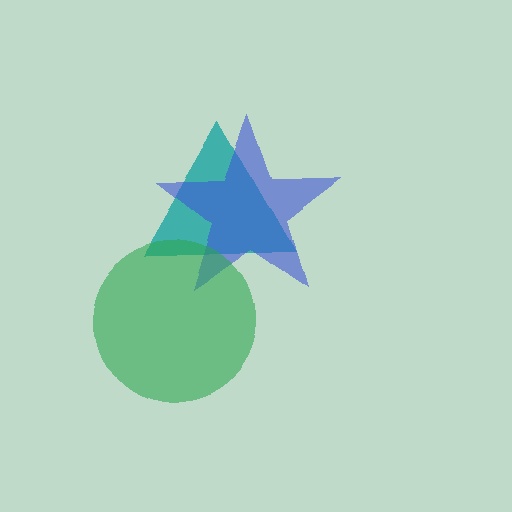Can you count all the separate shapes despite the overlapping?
Yes, there are 3 separate shapes.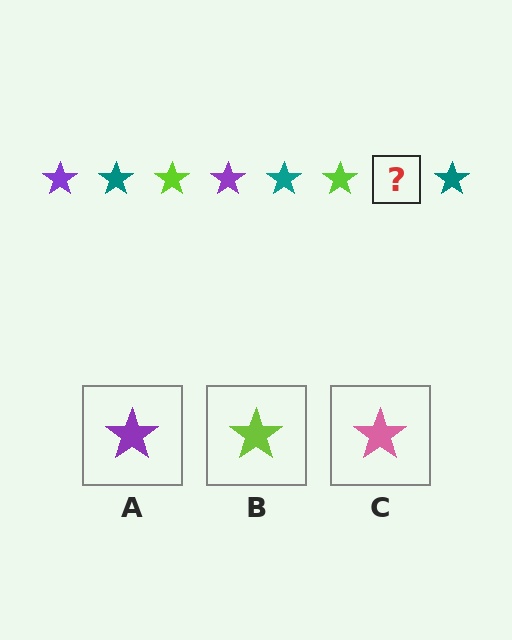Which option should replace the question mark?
Option A.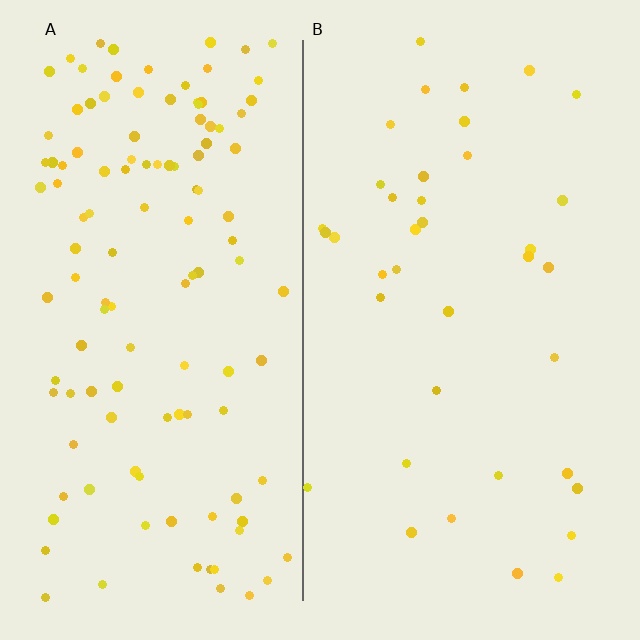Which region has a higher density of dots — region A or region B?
A (the left).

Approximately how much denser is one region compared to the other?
Approximately 3.2× — region A over region B.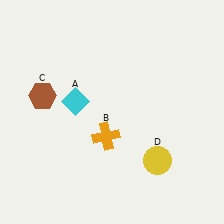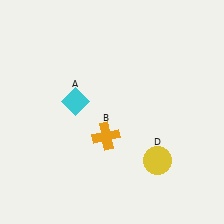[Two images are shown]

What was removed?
The brown hexagon (C) was removed in Image 2.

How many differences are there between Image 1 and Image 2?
There is 1 difference between the two images.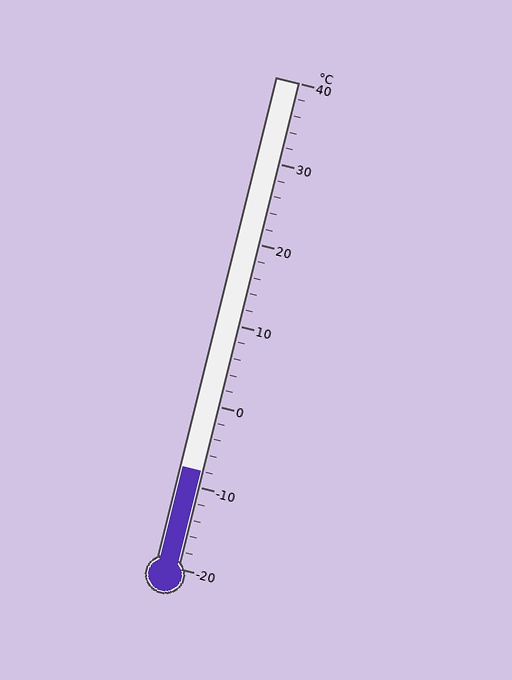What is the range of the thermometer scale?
The thermometer scale ranges from -20°C to 40°C.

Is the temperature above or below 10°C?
The temperature is below 10°C.